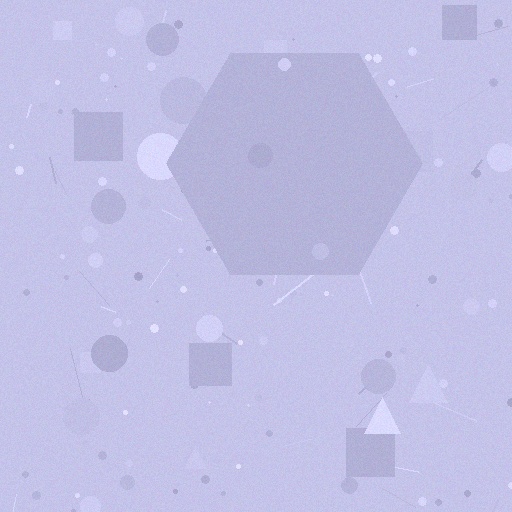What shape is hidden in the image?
A hexagon is hidden in the image.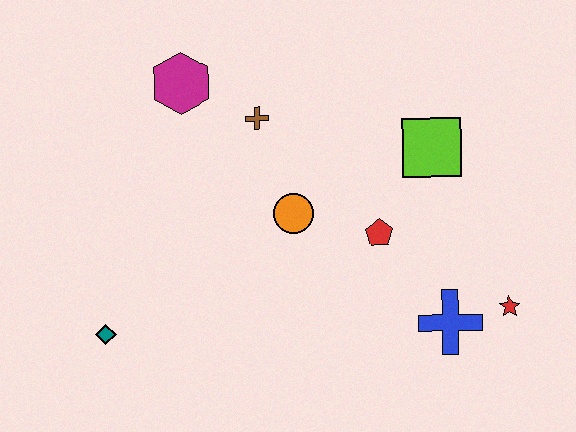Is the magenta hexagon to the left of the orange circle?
Yes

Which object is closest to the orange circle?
The red pentagon is closest to the orange circle.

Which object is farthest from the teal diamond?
The red star is farthest from the teal diamond.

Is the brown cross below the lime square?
No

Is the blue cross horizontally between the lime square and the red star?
Yes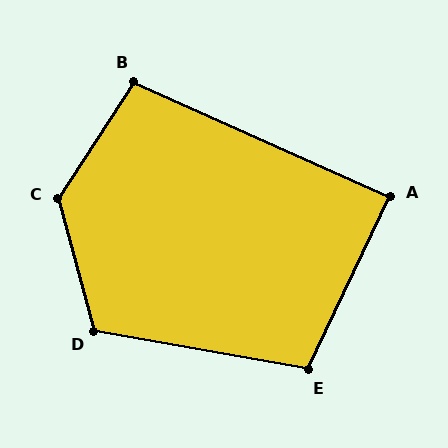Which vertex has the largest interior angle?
C, at approximately 131 degrees.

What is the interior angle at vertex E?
Approximately 105 degrees (obtuse).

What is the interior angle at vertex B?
Approximately 99 degrees (obtuse).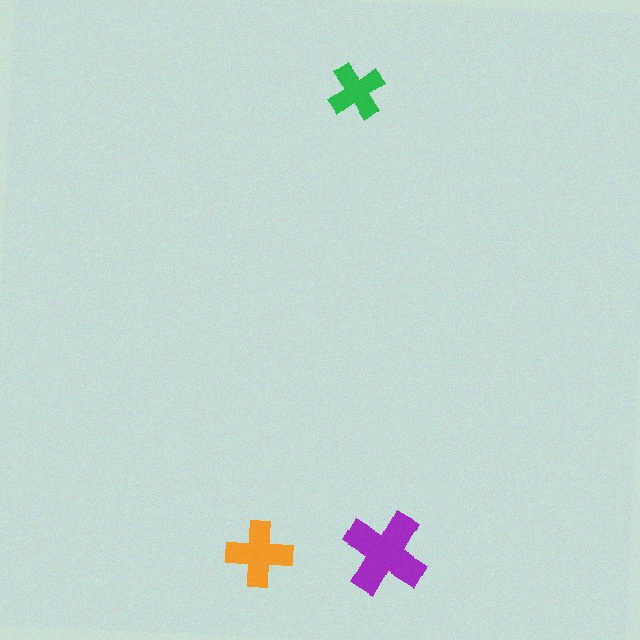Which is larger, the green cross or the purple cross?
The purple one.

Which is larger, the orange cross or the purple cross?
The purple one.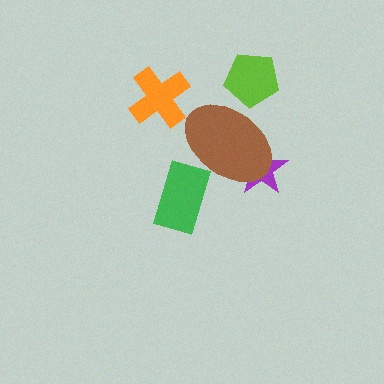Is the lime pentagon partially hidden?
Yes, it is partially covered by another shape.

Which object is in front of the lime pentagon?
The brown ellipse is in front of the lime pentagon.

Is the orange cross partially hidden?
No, no other shape covers it.